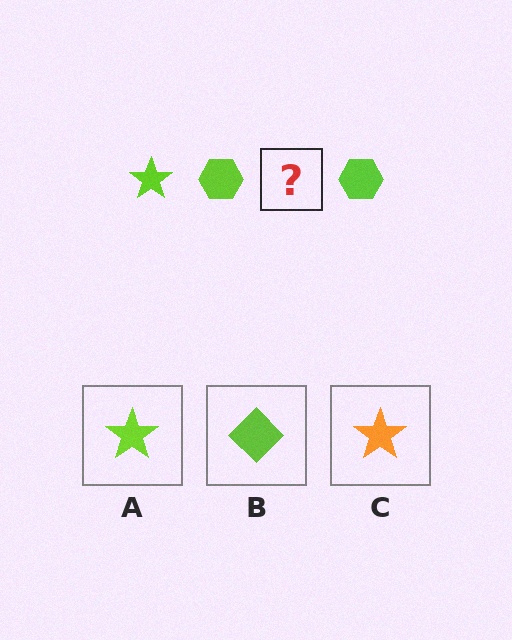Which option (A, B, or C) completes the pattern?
A.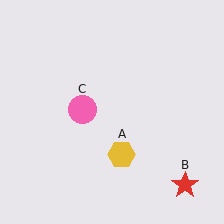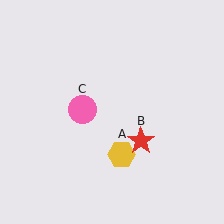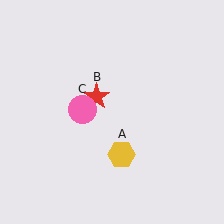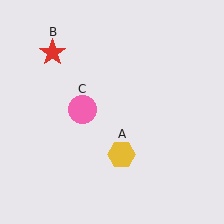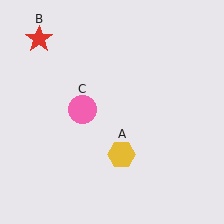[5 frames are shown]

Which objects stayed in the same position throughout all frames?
Yellow hexagon (object A) and pink circle (object C) remained stationary.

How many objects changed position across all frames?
1 object changed position: red star (object B).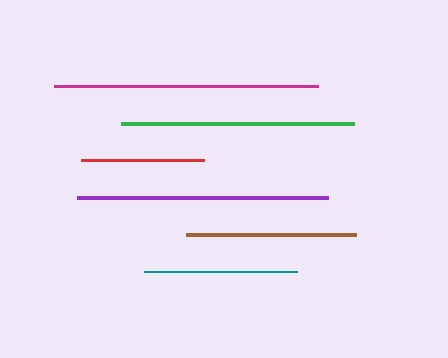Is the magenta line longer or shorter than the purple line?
The magenta line is longer than the purple line.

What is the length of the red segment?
The red segment is approximately 123 pixels long.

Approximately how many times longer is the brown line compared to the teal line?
The brown line is approximately 1.1 times the length of the teal line.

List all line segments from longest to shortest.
From longest to shortest: magenta, purple, green, brown, teal, red.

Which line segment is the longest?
The magenta line is the longest at approximately 263 pixels.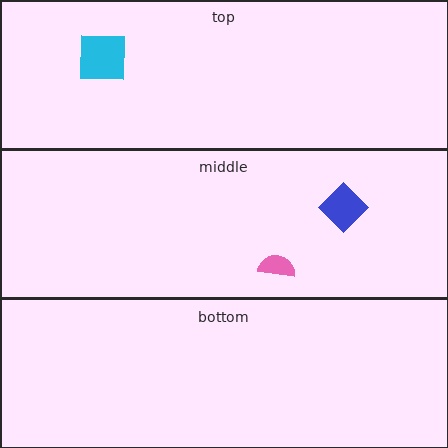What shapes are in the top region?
The cyan square.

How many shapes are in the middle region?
2.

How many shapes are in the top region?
1.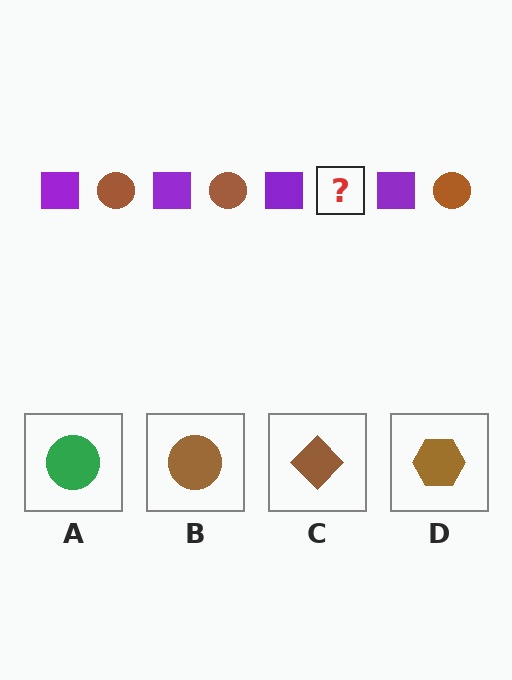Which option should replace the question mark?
Option B.